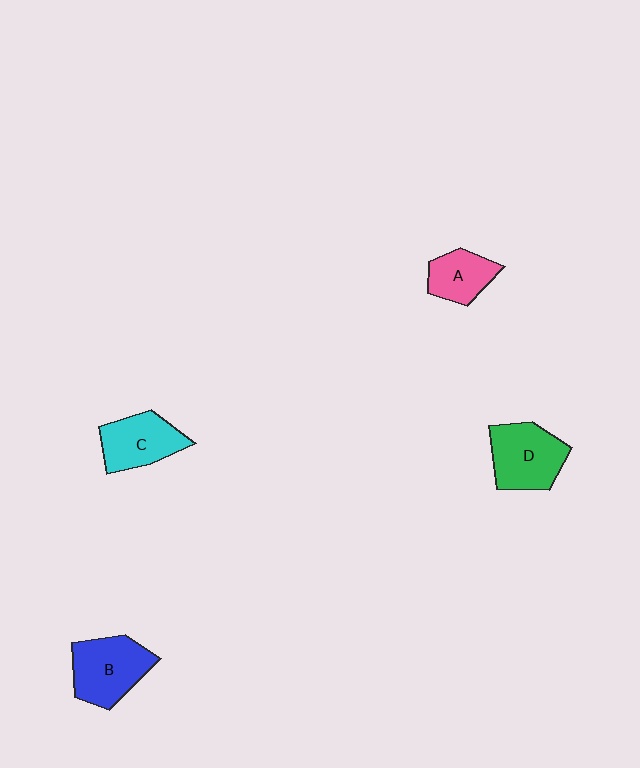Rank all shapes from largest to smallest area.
From largest to smallest: B (blue), D (green), C (cyan), A (pink).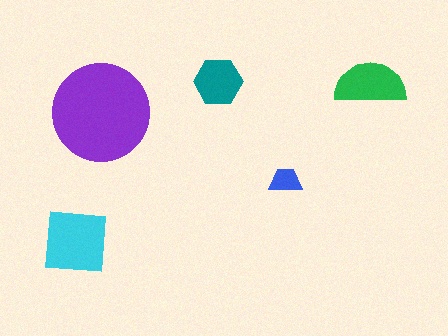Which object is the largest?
The purple circle.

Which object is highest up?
The green semicircle is topmost.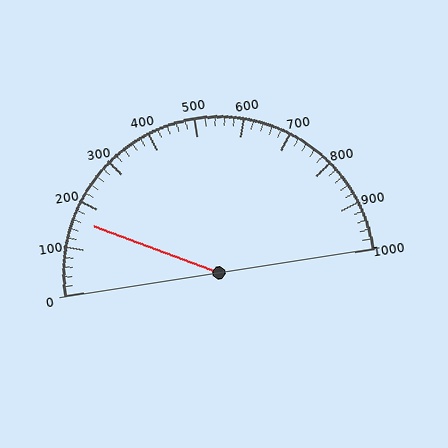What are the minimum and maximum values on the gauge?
The gauge ranges from 0 to 1000.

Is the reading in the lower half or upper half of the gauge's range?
The reading is in the lower half of the range (0 to 1000).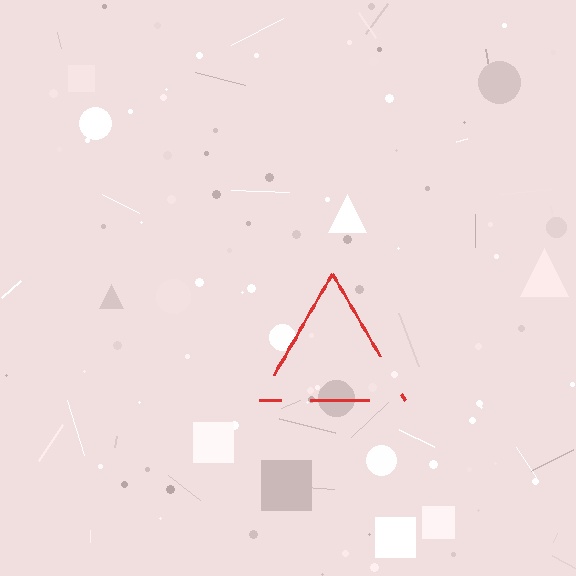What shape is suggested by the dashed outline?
The dashed outline suggests a triangle.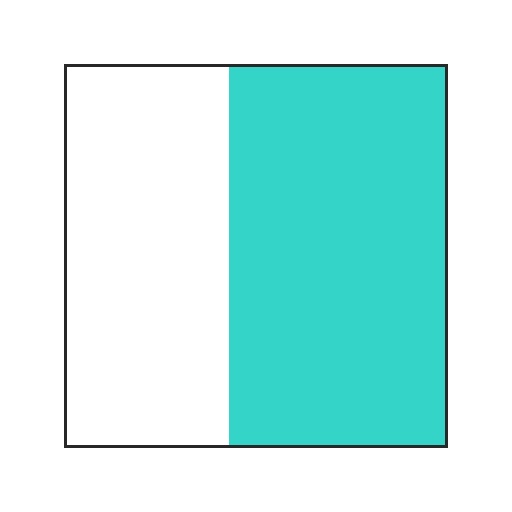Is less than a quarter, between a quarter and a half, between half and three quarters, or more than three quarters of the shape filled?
Between half and three quarters.